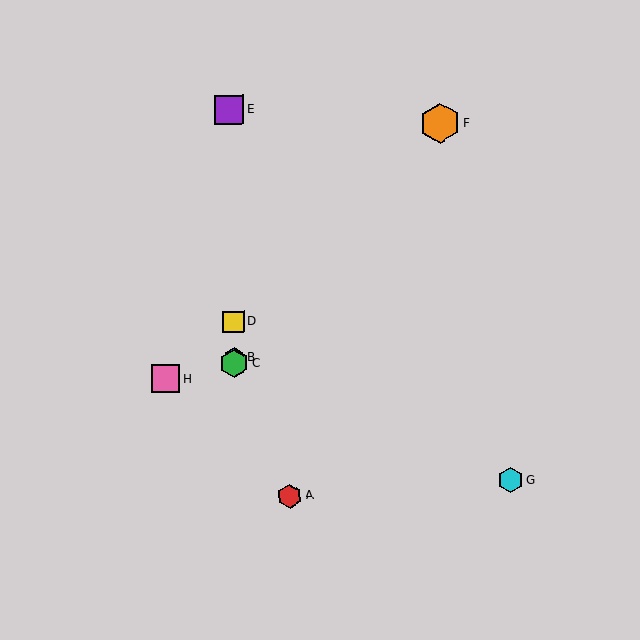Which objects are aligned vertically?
Objects B, C, D, E are aligned vertically.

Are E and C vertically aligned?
Yes, both are at x≈229.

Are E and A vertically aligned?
No, E is at x≈229 and A is at x≈290.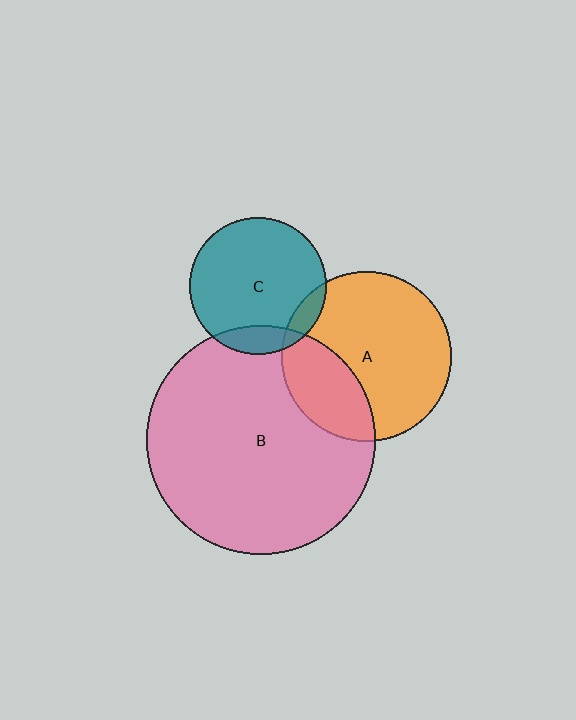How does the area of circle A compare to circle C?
Approximately 1.5 times.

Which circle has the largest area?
Circle B (pink).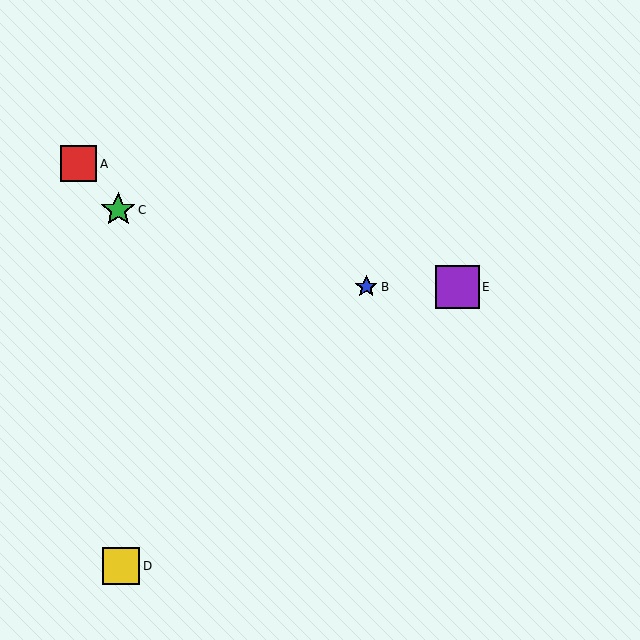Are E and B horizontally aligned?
Yes, both are at y≈287.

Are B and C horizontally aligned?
No, B is at y≈287 and C is at y≈210.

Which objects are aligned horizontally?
Objects B, E are aligned horizontally.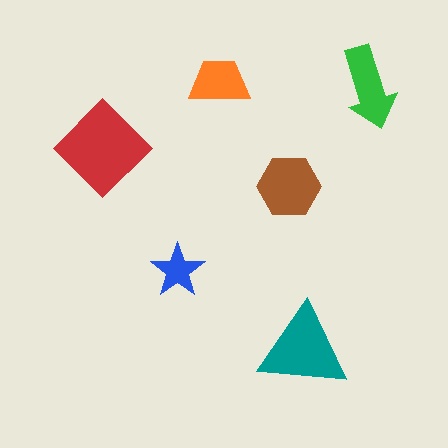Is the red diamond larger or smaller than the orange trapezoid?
Larger.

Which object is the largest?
The red diamond.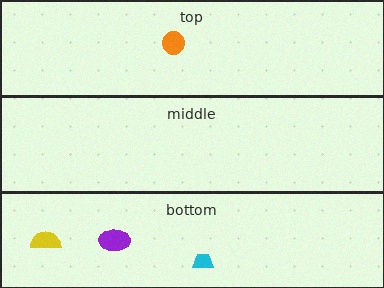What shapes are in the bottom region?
The purple ellipse, the cyan trapezoid, the yellow semicircle.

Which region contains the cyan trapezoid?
The bottom region.